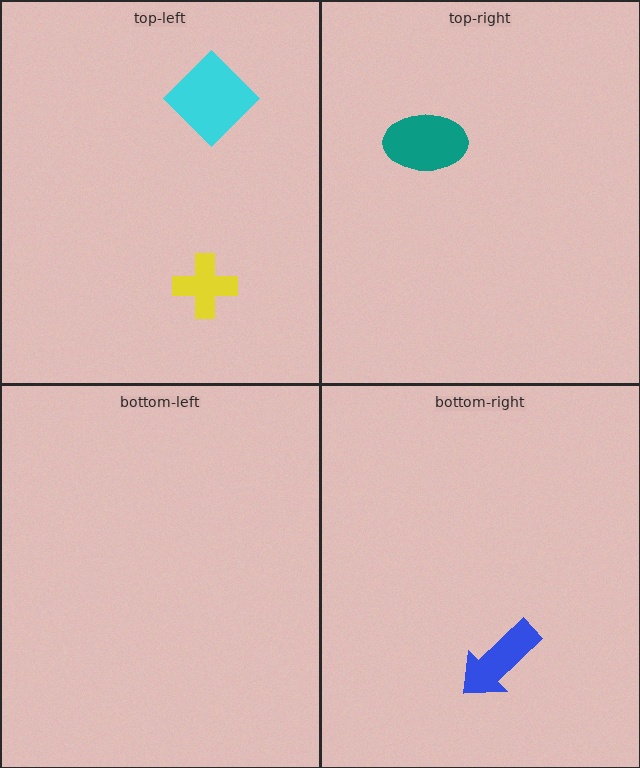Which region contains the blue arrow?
The bottom-right region.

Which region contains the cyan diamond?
The top-left region.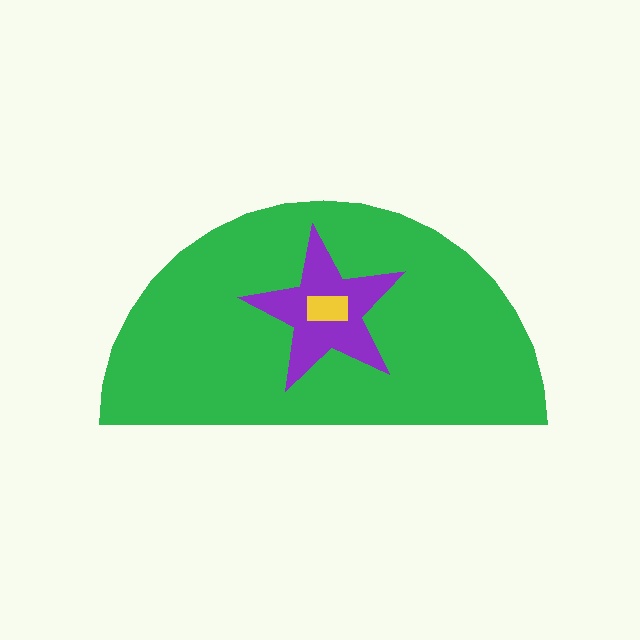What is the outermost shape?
The green semicircle.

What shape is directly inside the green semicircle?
The purple star.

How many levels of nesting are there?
3.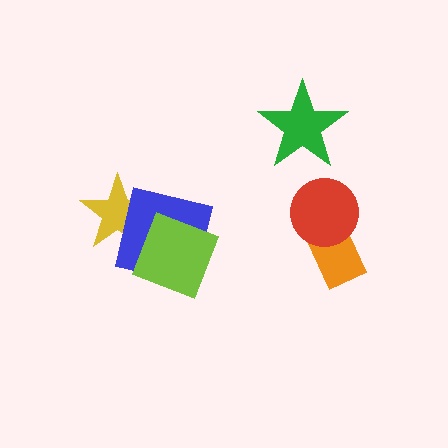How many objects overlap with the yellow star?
1 object overlaps with the yellow star.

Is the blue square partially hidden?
Yes, it is partially covered by another shape.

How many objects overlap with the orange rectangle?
1 object overlaps with the orange rectangle.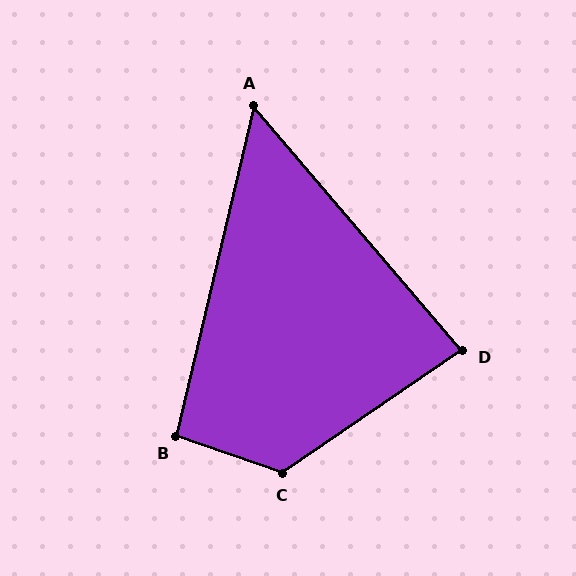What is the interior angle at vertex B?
Approximately 96 degrees (obtuse).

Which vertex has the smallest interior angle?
A, at approximately 54 degrees.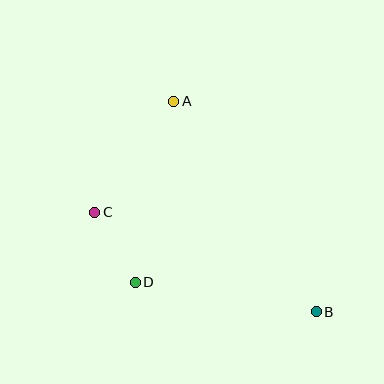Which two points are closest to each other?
Points C and D are closest to each other.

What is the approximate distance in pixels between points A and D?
The distance between A and D is approximately 185 pixels.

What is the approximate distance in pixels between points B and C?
The distance between B and C is approximately 243 pixels.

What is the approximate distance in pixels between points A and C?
The distance between A and C is approximately 137 pixels.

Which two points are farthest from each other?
Points A and B are farthest from each other.